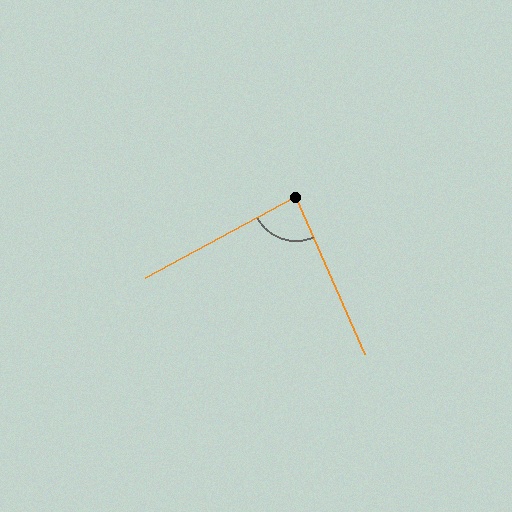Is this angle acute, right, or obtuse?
It is approximately a right angle.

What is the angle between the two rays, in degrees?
Approximately 85 degrees.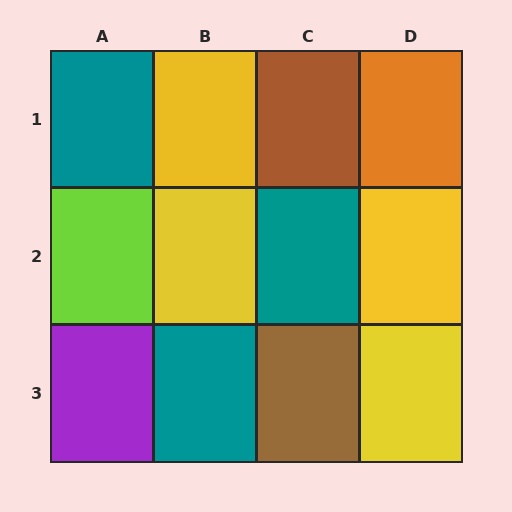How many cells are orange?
1 cell is orange.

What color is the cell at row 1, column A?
Teal.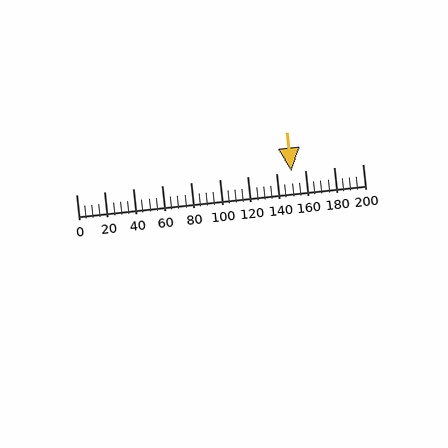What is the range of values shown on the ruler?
The ruler shows values from 0 to 200.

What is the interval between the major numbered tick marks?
The major tick marks are spaced 20 units apart.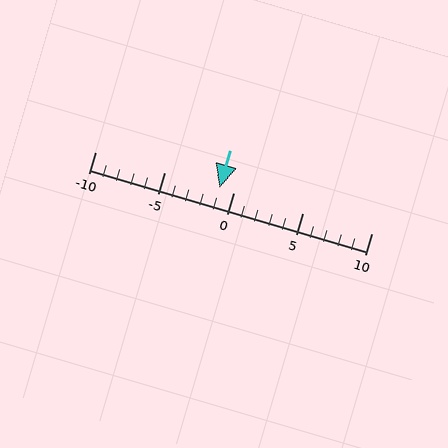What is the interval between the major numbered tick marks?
The major tick marks are spaced 5 units apart.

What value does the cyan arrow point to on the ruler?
The cyan arrow points to approximately -1.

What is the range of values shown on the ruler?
The ruler shows values from -10 to 10.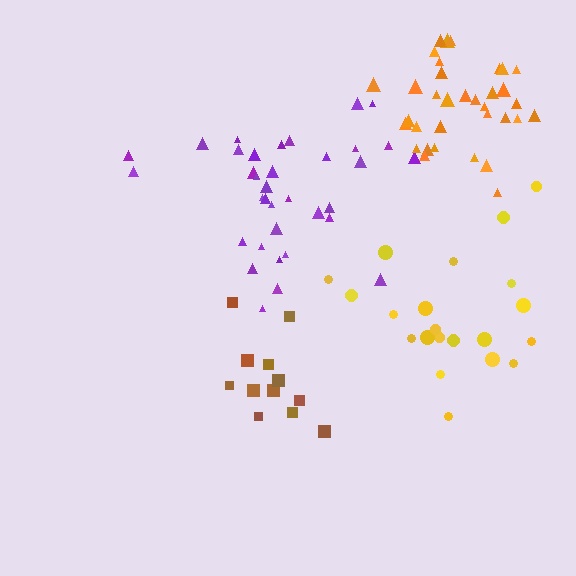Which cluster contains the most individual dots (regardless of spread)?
Purple (35).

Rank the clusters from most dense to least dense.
orange, purple, brown, yellow.